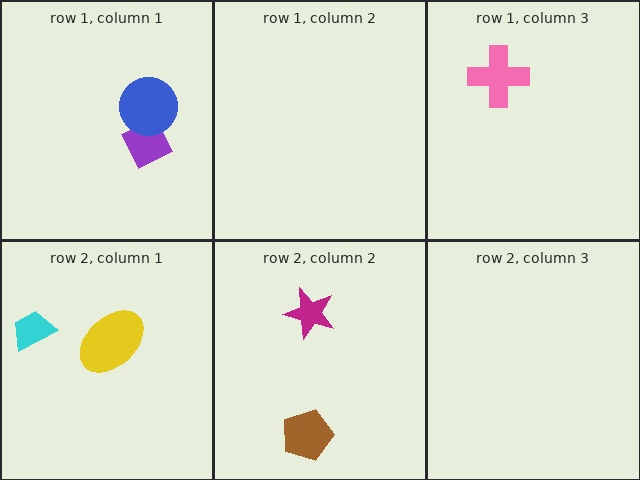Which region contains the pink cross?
The row 1, column 3 region.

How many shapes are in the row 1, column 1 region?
2.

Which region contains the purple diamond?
The row 1, column 1 region.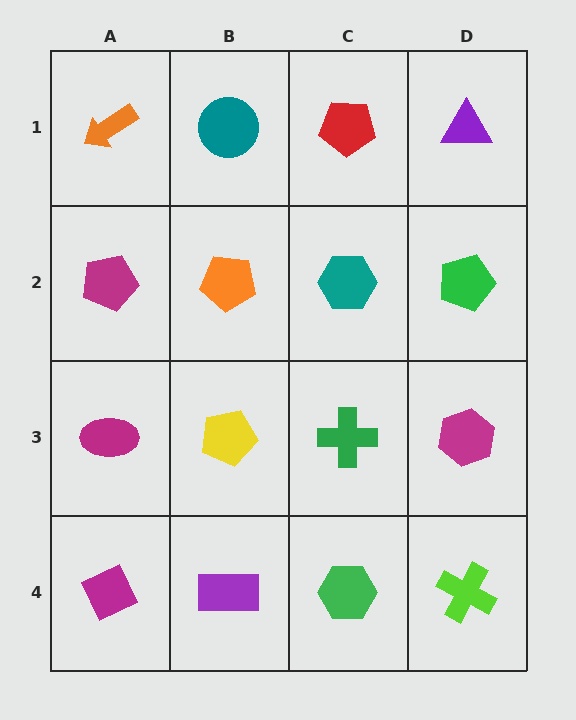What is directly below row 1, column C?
A teal hexagon.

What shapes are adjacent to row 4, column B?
A yellow pentagon (row 3, column B), a magenta diamond (row 4, column A), a green hexagon (row 4, column C).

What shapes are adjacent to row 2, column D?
A purple triangle (row 1, column D), a magenta hexagon (row 3, column D), a teal hexagon (row 2, column C).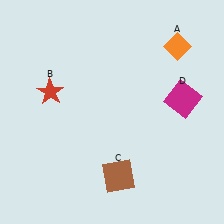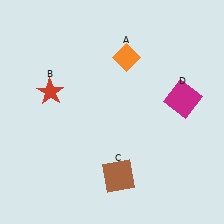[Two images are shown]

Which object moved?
The orange diamond (A) moved left.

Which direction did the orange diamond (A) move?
The orange diamond (A) moved left.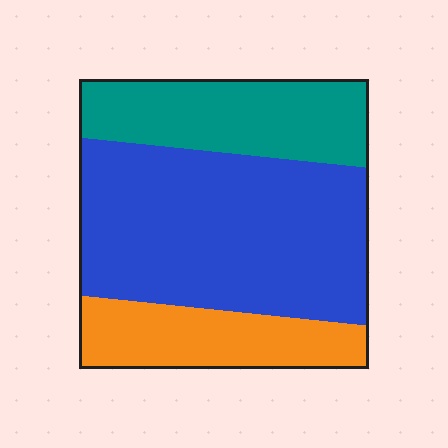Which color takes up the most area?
Blue, at roughly 55%.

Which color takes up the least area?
Orange, at roughly 20%.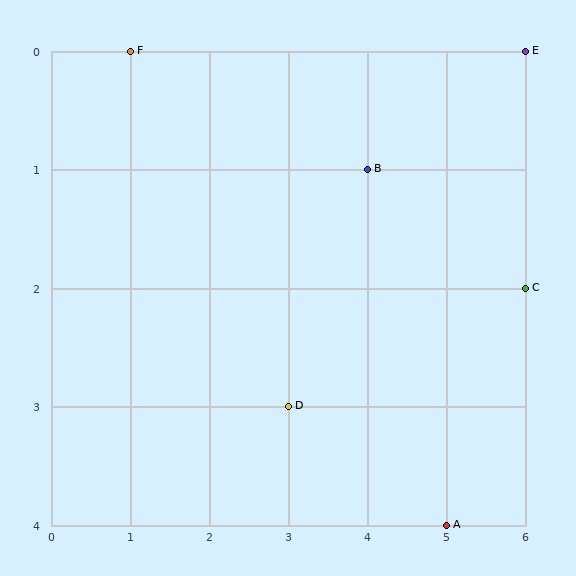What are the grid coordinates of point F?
Point F is at grid coordinates (1, 0).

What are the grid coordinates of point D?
Point D is at grid coordinates (3, 3).